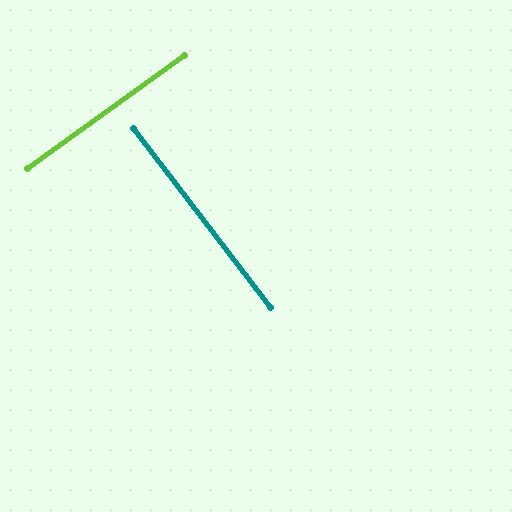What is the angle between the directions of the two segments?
Approximately 88 degrees.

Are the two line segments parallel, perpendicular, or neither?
Perpendicular — they meet at approximately 88°.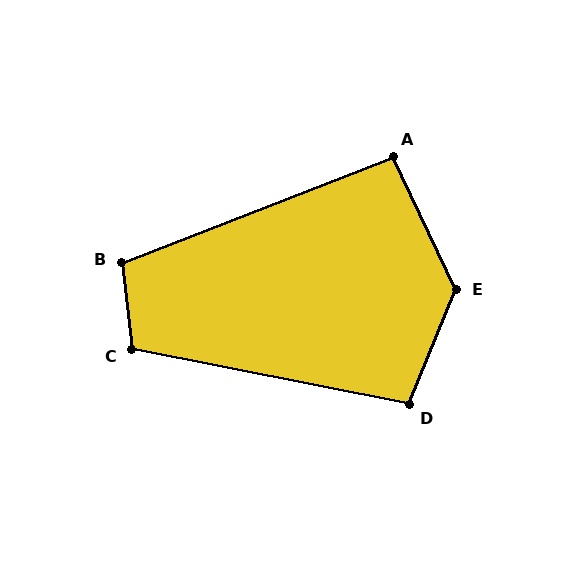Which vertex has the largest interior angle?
E, at approximately 133 degrees.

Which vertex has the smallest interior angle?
A, at approximately 94 degrees.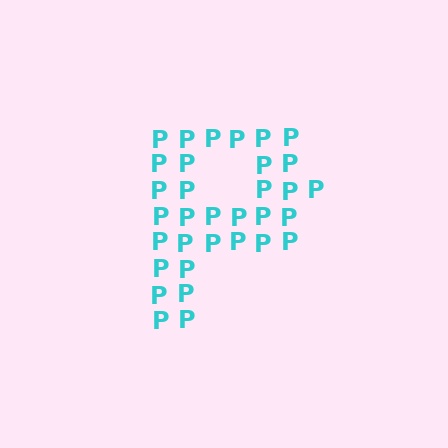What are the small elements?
The small elements are letter P's.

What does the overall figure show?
The overall figure shows the letter P.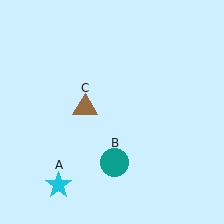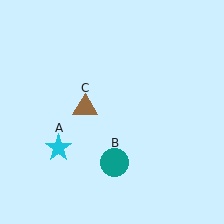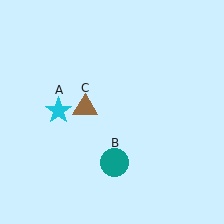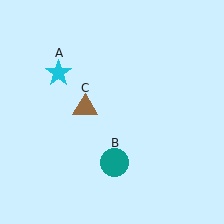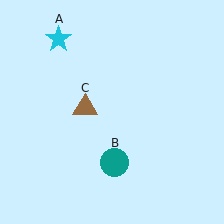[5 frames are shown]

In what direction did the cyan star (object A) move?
The cyan star (object A) moved up.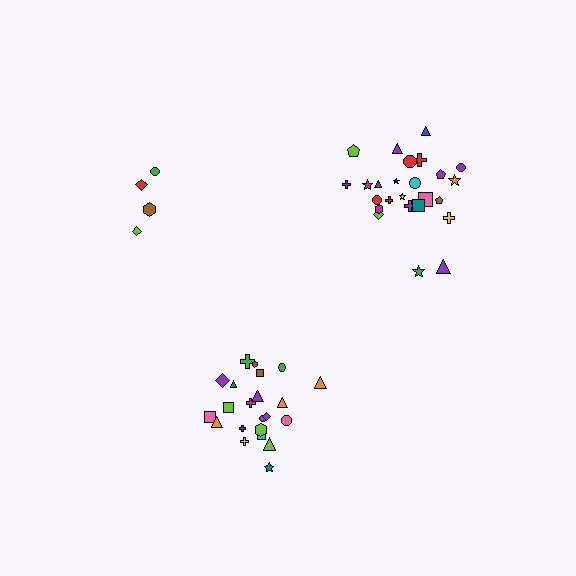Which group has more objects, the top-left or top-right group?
The top-right group.